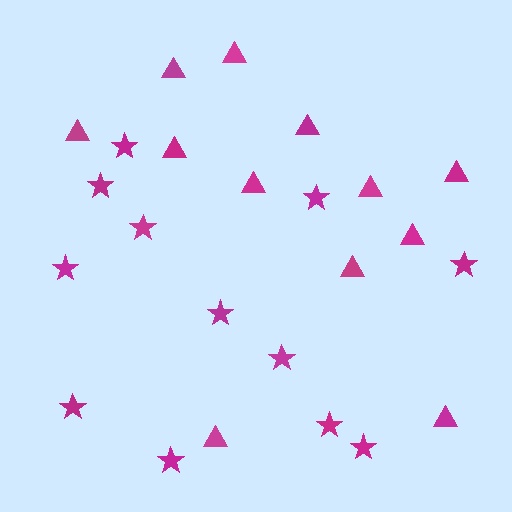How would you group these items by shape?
There are 2 groups: one group of triangles (12) and one group of stars (12).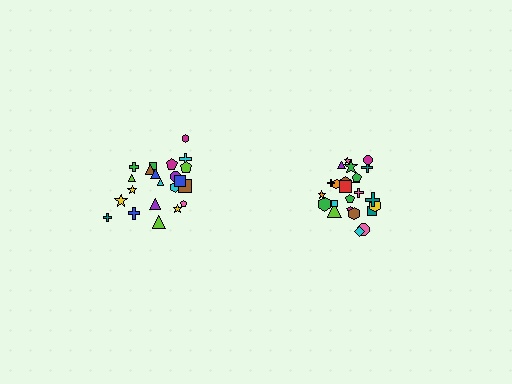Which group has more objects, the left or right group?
The right group.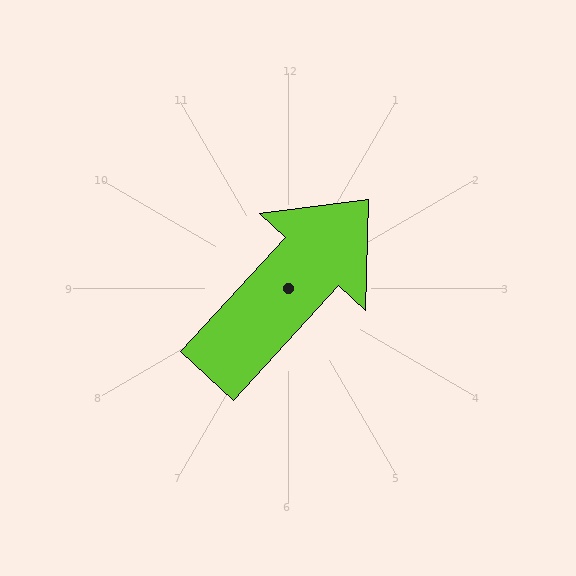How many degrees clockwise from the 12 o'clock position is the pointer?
Approximately 43 degrees.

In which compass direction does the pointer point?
Northeast.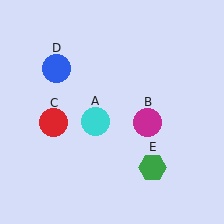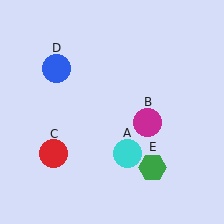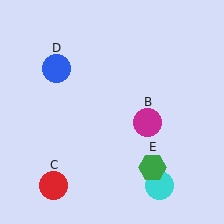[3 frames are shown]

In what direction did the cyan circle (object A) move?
The cyan circle (object A) moved down and to the right.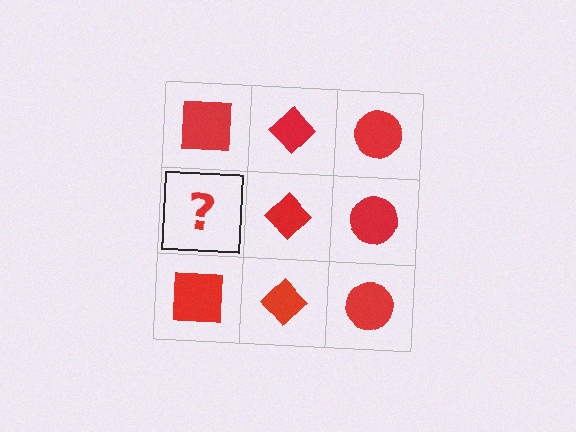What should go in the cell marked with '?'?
The missing cell should contain a red square.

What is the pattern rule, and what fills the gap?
The rule is that each column has a consistent shape. The gap should be filled with a red square.